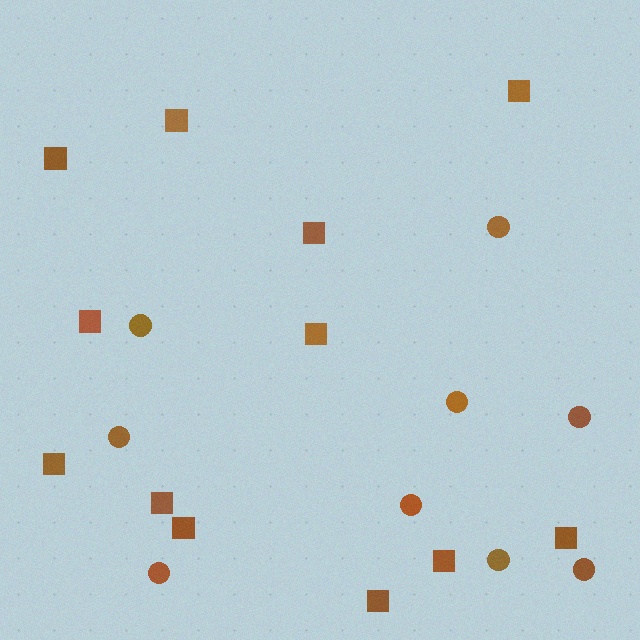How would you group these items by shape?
There are 2 groups: one group of squares (12) and one group of circles (9).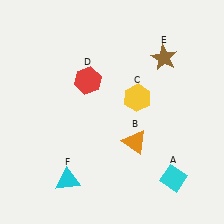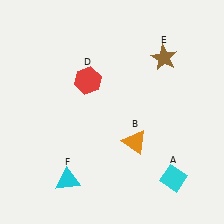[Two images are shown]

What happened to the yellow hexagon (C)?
The yellow hexagon (C) was removed in Image 2. It was in the top-right area of Image 1.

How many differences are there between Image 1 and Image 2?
There is 1 difference between the two images.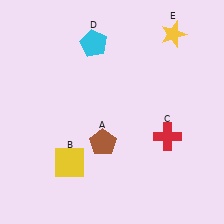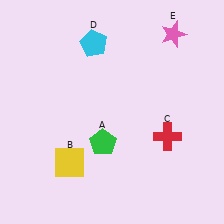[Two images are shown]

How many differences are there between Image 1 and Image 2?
There are 2 differences between the two images.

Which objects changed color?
A changed from brown to green. E changed from yellow to pink.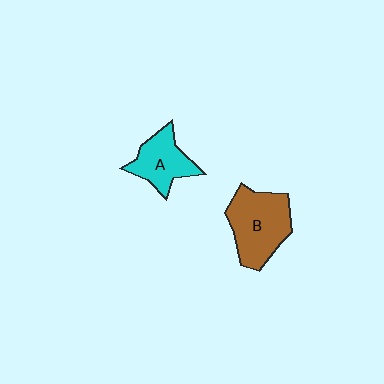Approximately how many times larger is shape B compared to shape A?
Approximately 1.5 times.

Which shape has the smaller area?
Shape A (cyan).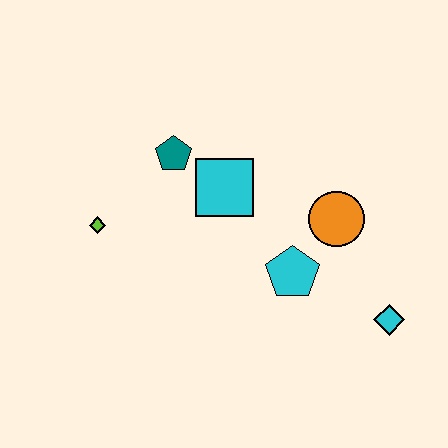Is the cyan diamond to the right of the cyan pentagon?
Yes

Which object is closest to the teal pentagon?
The cyan square is closest to the teal pentagon.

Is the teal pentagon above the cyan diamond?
Yes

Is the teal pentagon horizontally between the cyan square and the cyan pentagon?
No